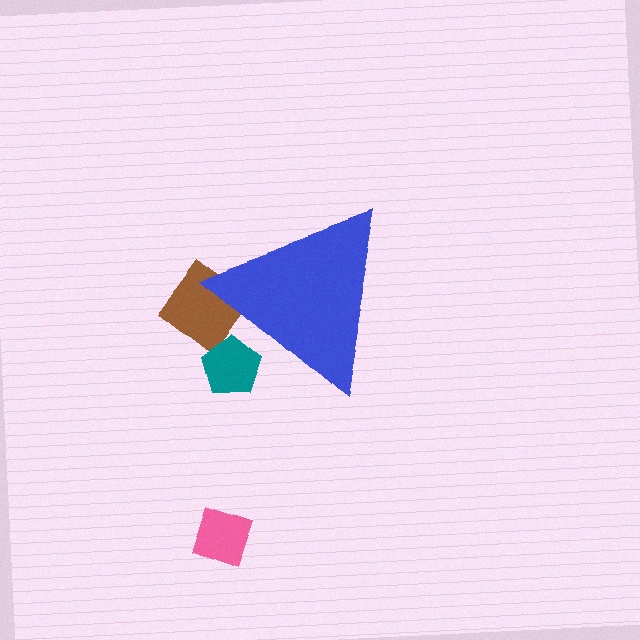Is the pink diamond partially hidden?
No, the pink diamond is fully visible.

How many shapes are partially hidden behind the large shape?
2 shapes are partially hidden.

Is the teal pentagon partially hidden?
Yes, the teal pentagon is partially hidden behind the blue triangle.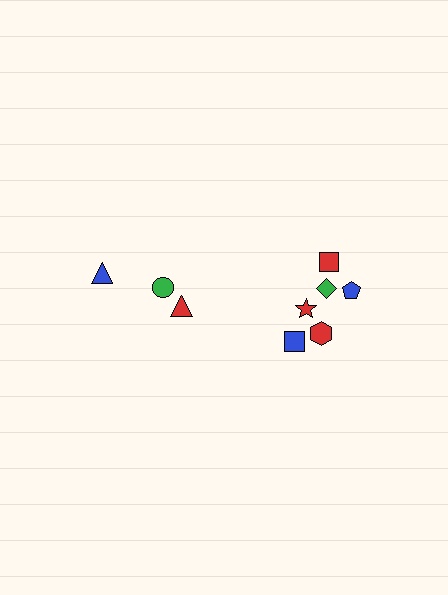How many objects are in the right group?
There are 6 objects.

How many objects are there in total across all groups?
There are 9 objects.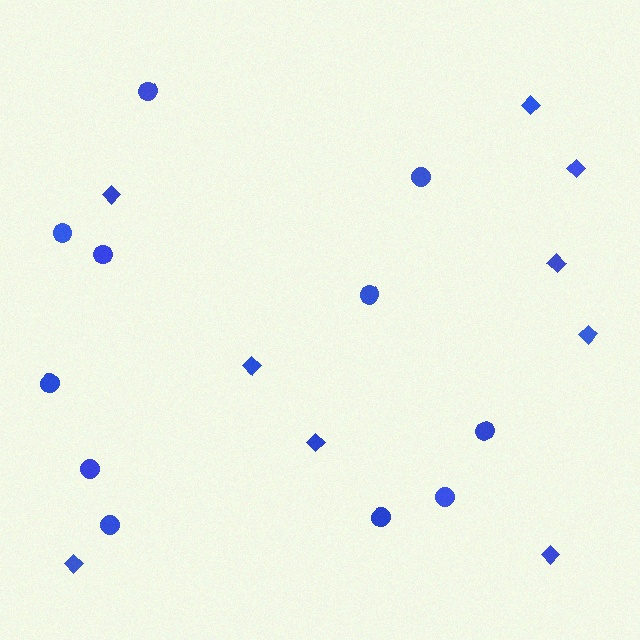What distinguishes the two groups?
There are 2 groups: one group of diamonds (9) and one group of circles (11).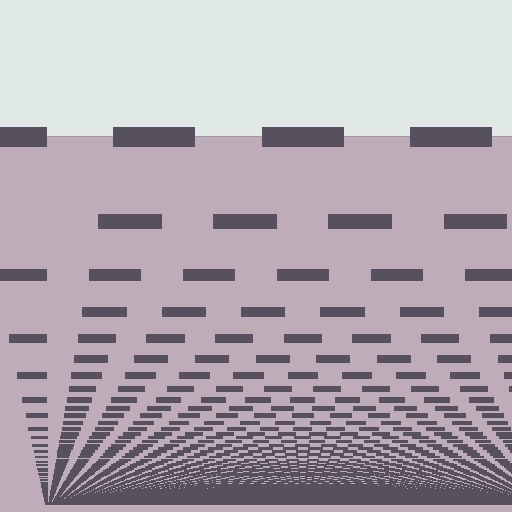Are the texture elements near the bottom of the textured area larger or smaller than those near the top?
Smaller. The gradient is inverted — elements near the bottom are smaller and denser.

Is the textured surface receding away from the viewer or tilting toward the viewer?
The surface appears to tilt toward the viewer. Texture elements get larger and sparser toward the top.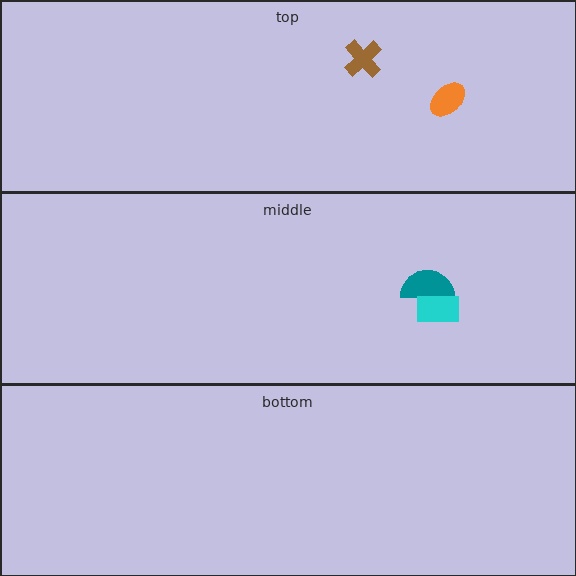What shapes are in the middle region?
The teal semicircle, the cyan rectangle.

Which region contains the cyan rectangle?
The middle region.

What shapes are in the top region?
The orange ellipse, the brown cross.